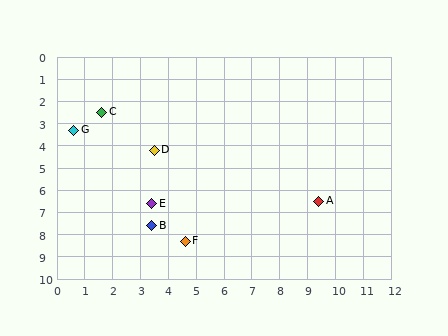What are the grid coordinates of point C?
Point C is at approximately (1.6, 2.5).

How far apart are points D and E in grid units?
Points D and E are about 2.4 grid units apart.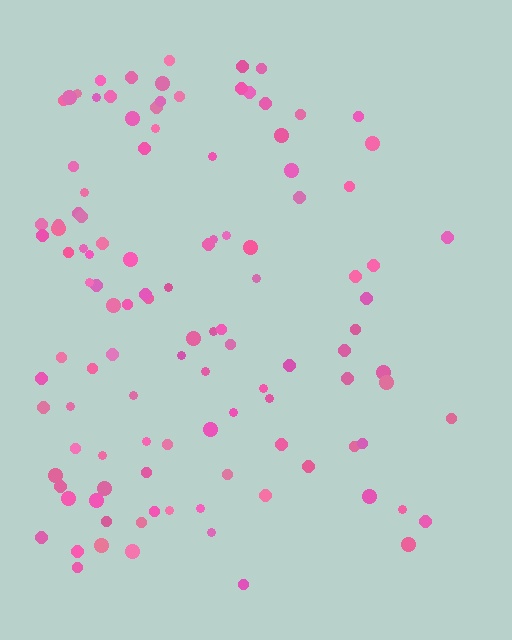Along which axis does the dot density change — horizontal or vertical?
Horizontal.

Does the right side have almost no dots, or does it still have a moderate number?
Still a moderate number, just noticeably fewer than the left.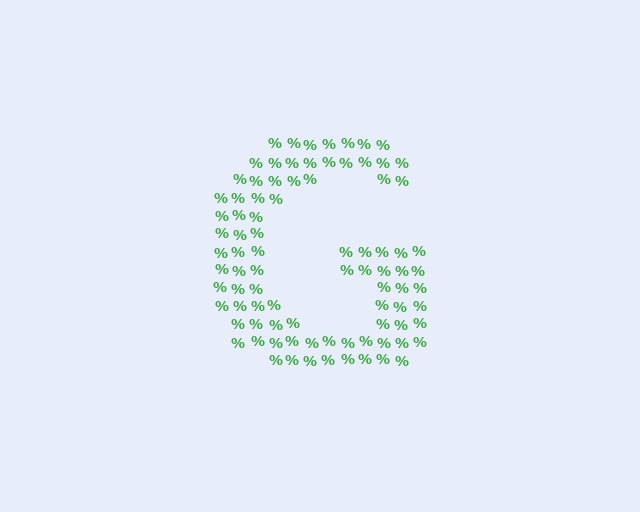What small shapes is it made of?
It is made of small percent signs.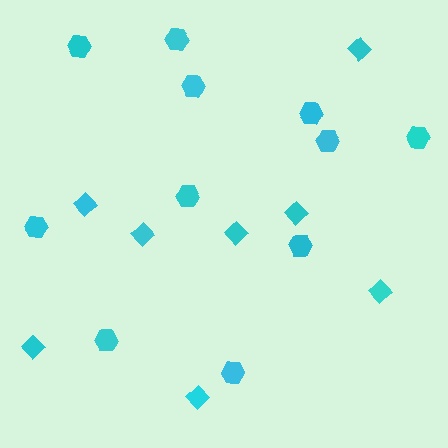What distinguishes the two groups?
There are 2 groups: one group of hexagons (11) and one group of diamonds (8).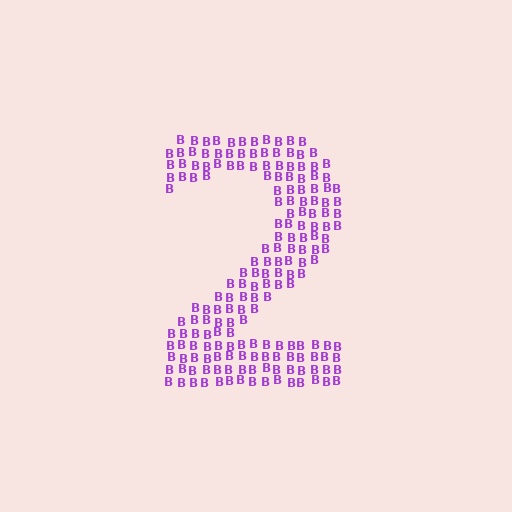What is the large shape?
The large shape is the digit 2.